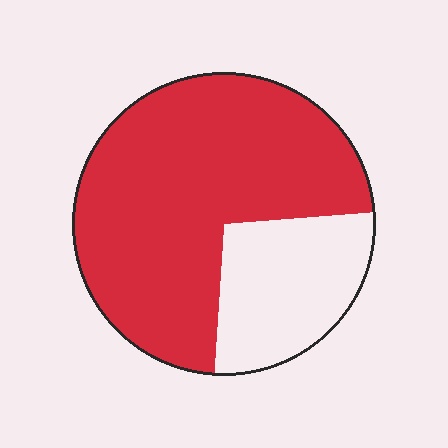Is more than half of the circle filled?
Yes.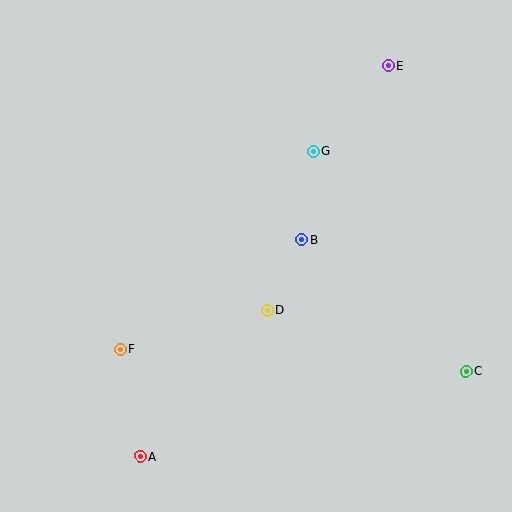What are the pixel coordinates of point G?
Point G is at (314, 152).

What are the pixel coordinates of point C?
Point C is at (466, 371).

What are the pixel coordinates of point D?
Point D is at (267, 310).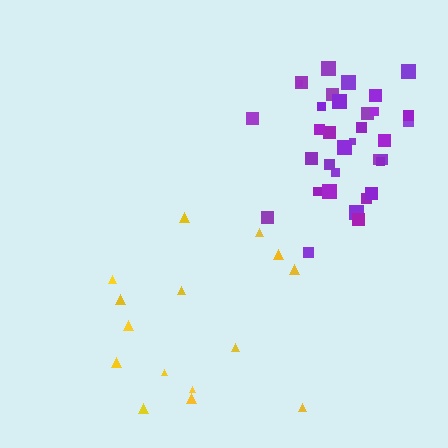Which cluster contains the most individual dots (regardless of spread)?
Purple (34).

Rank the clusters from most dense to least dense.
purple, yellow.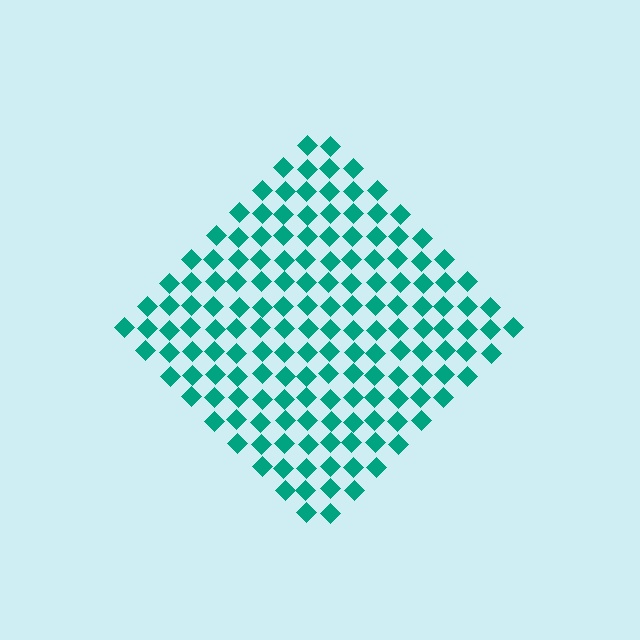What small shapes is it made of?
It is made of small diamonds.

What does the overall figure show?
The overall figure shows a diamond.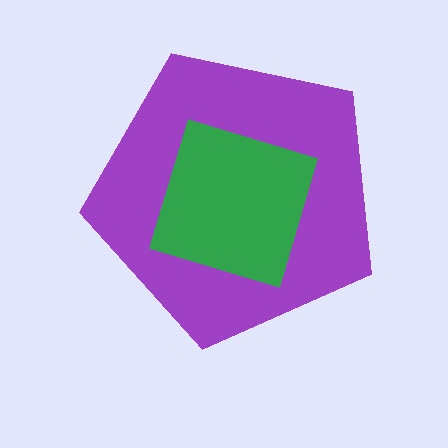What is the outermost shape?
The purple pentagon.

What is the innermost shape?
The green square.